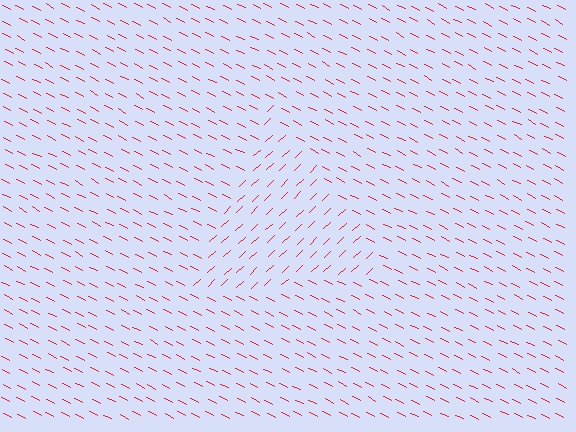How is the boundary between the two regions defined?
The boundary is defined purely by a change in line orientation (approximately 71 degrees difference). All lines are the same color and thickness.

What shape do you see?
I see a triangle.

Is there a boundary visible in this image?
Yes, there is a texture boundary formed by a change in line orientation.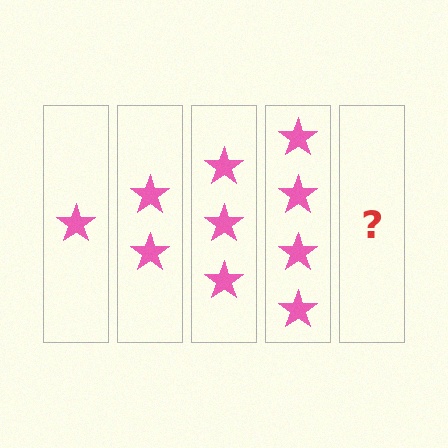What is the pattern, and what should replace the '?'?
The pattern is that each step adds one more star. The '?' should be 5 stars.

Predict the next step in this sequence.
The next step is 5 stars.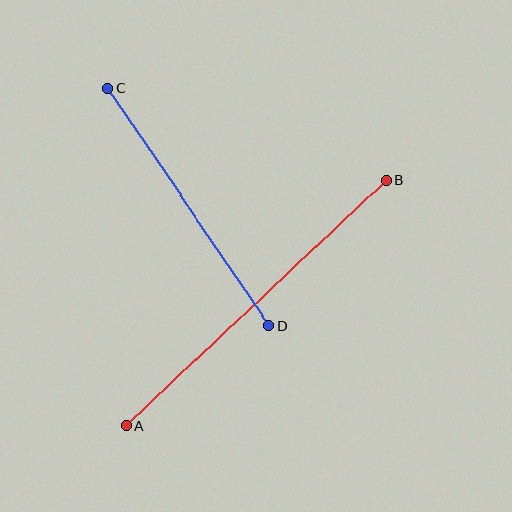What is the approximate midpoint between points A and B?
The midpoint is at approximately (256, 303) pixels.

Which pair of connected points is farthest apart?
Points A and B are farthest apart.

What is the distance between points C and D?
The distance is approximately 287 pixels.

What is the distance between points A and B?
The distance is approximately 357 pixels.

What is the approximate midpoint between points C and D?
The midpoint is at approximately (189, 207) pixels.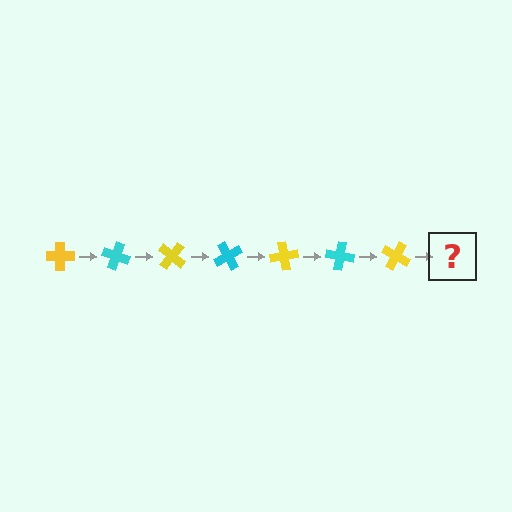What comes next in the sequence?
The next element should be a cyan cross, rotated 140 degrees from the start.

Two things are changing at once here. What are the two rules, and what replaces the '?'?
The two rules are that it rotates 20 degrees each step and the color cycles through yellow and cyan. The '?' should be a cyan cross, rotated 140 degrees from the start.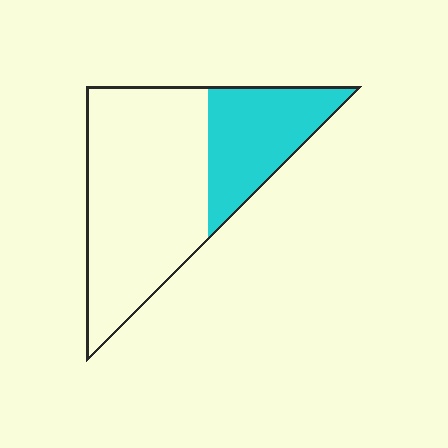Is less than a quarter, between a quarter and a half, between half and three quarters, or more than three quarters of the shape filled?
Between a quarter and a half.